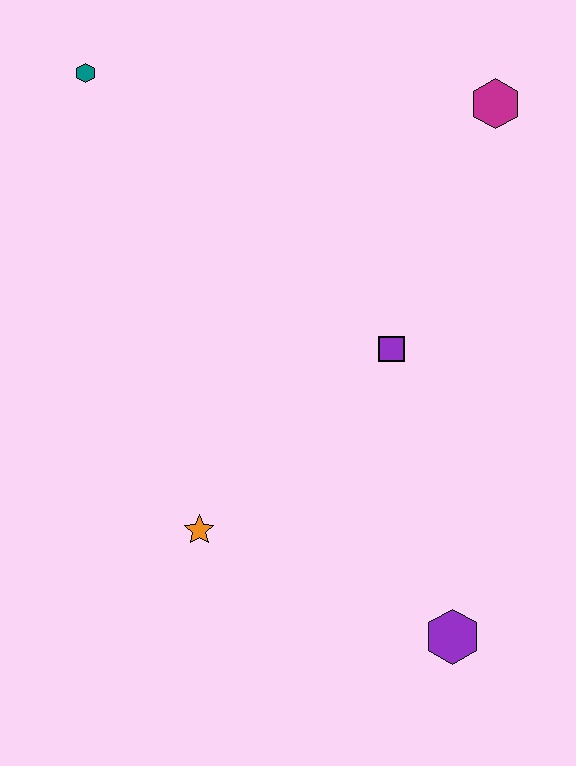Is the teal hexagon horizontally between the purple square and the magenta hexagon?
No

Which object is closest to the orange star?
The purple square is closest to the orange star.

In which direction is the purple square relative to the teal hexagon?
The purple square is to the right of the teal hexagon.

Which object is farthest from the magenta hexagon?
The purple hexagon is farthest from the magenta hexagon.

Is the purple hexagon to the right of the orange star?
Yes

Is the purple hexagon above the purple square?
No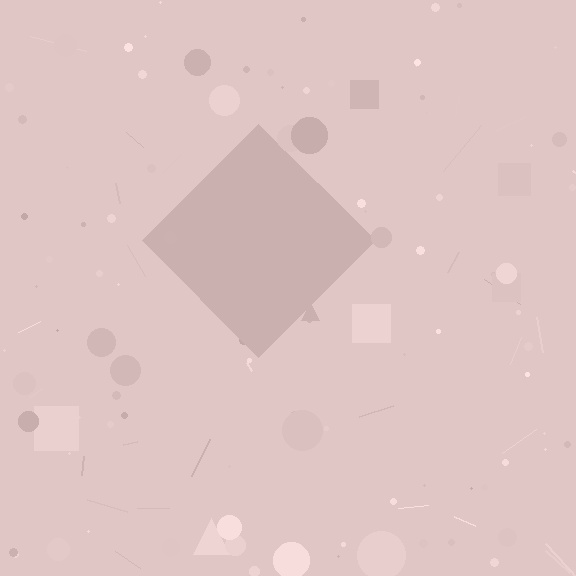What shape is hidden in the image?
A diamond is hidden in the image.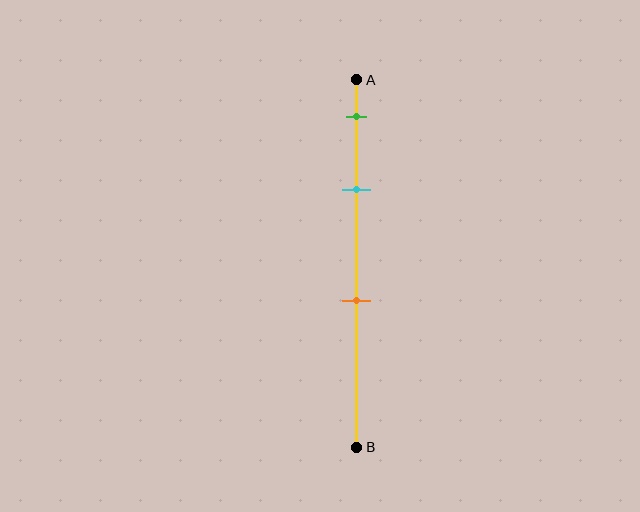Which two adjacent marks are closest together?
The green and cyan marks are the closest adjacent pair.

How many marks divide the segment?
There are 3 marks dividing the segment.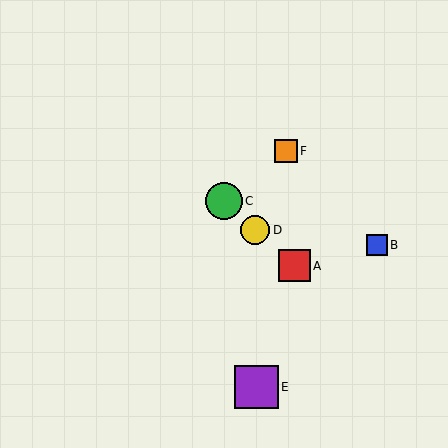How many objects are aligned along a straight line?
3 objects (A, C, D) are aligned along a straight line.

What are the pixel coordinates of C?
Object C is at (224, 201).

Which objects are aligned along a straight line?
Objects A, C, D are aligned along a straight line.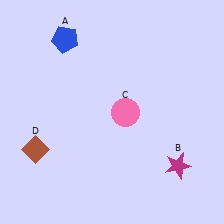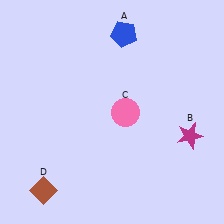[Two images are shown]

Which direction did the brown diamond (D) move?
The brown diamond (D) moved down.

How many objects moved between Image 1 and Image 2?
3 objects moved between the two images.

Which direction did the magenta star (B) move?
The magenta star (B) moved up.